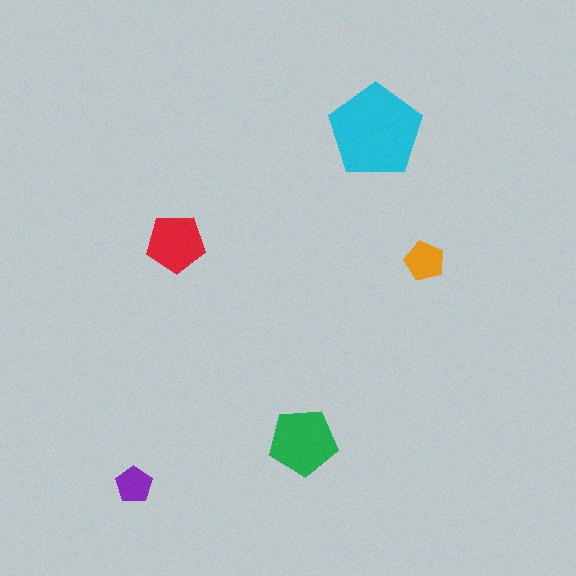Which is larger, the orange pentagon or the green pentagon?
The green one.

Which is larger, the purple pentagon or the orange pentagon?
The orange one.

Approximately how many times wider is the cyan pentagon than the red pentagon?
About 1.5 times wider.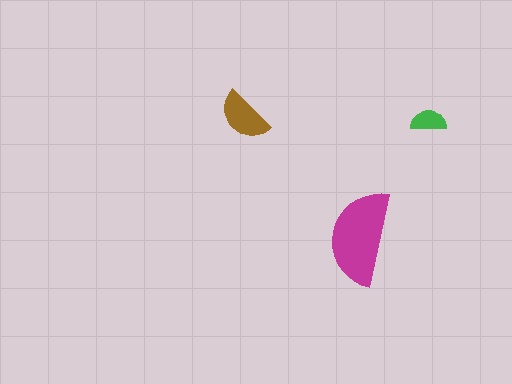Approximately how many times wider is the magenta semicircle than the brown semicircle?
About 1.5 times wider.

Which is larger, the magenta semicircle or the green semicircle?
The magenta one.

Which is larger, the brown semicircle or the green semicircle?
The brown one.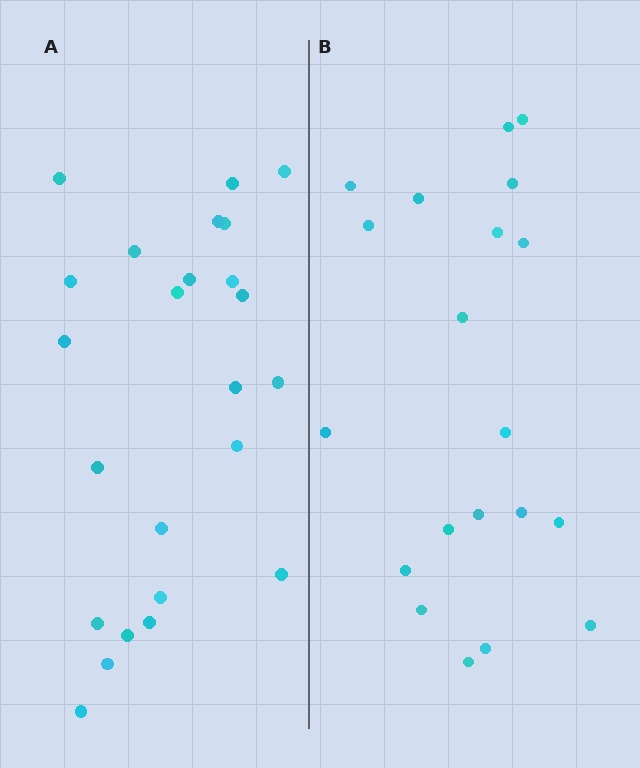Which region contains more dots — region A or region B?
Region A (the left region) has more dots.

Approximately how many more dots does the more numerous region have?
Region A has about 4 more dots than region B.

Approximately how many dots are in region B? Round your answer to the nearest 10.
About 20 dots.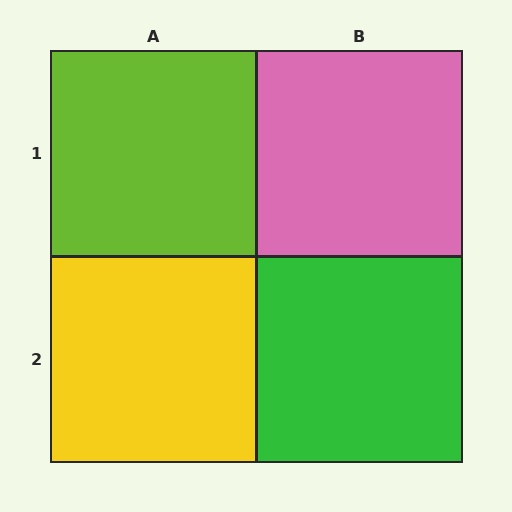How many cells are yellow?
1 cell is yellow.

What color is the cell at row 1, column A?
Lime.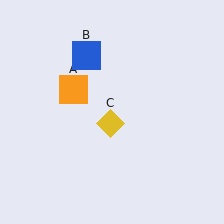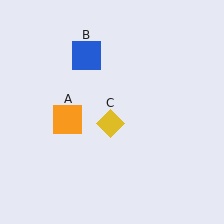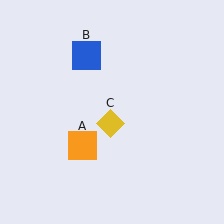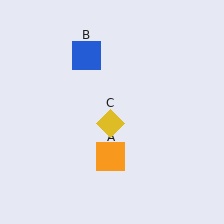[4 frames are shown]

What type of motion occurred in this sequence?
The orange square (object A) rotated counterclockwise around the center of the scene.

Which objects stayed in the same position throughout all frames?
Blue square (object B) and yellow diamond (object C) remained stationary.